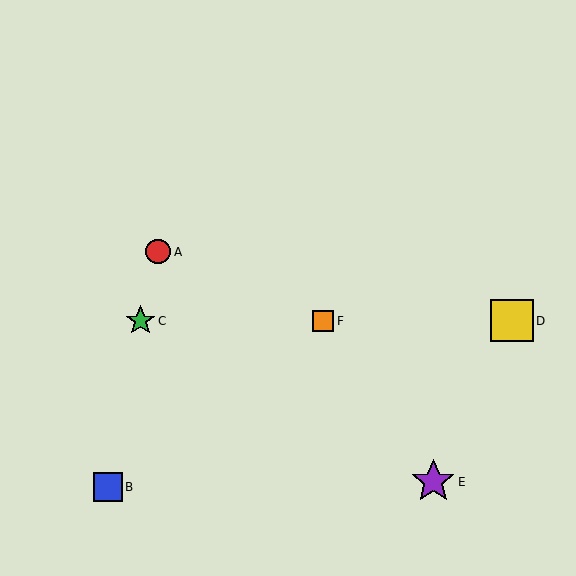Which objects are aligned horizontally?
Objects C, D, F are aligned horizontally.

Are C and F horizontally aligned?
Yes, both are at y≈321.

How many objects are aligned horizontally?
3 objects (C, D, F) are aligned horizontally.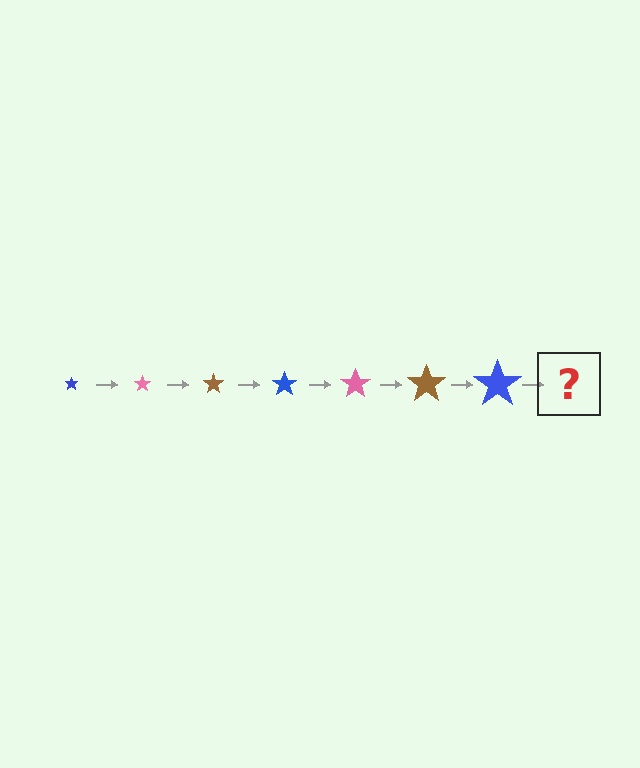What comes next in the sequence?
The next element should be a pink star, larger than the previous one.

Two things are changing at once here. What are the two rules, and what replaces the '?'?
The two rules are that the star grows larger each step and the color cycles through blue, pink, and brown. The '?' should be a pink star, larger than the previous one.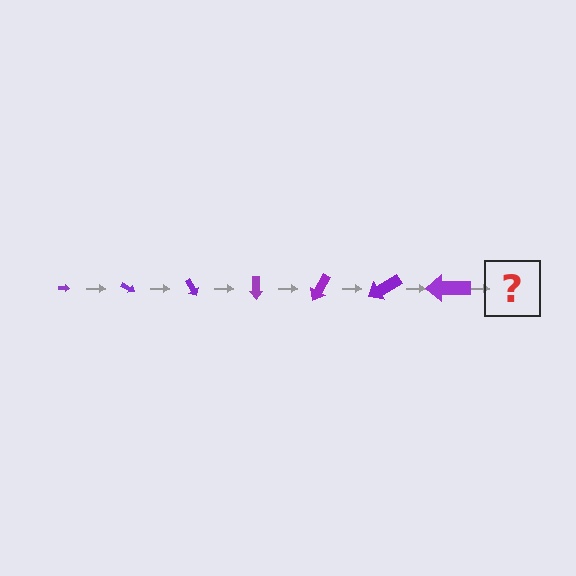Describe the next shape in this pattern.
It should be an arrow, larger than the previous one and rotated 210 degrees from the start.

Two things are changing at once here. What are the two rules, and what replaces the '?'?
The two rules are that the arrow grows larger each step and it rotates 30 degrees each step. The '?' should be an arrow, larger than the previous one and rotated 210 degrees from the start.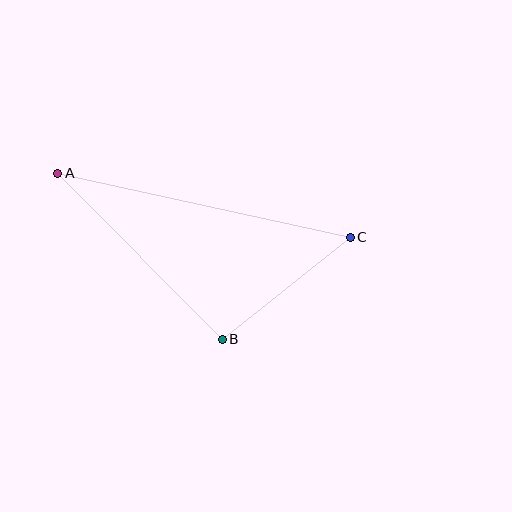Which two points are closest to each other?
Points B and C are closest to each other.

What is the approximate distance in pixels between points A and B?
The distance between A and B is approximately 234 pixels.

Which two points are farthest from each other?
Points A and C are farthest from each other.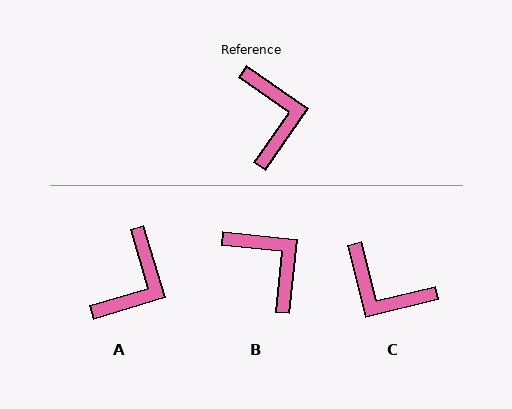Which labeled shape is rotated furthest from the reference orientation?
C, about 131 degrees away.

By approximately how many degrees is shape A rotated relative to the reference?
Approximately 38 degrees clockwise.